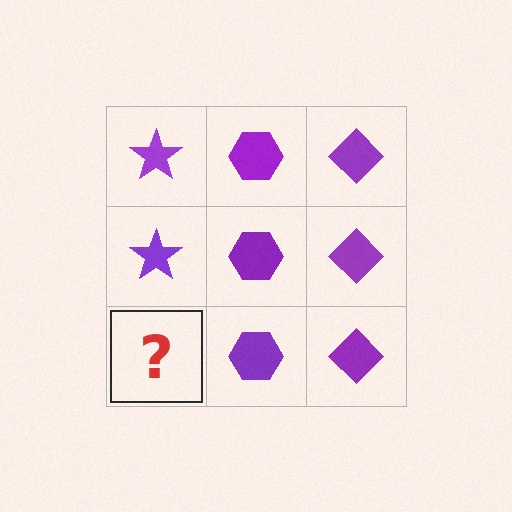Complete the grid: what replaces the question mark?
The question mark should be replaced with a purple star.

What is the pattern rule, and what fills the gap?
The rule is that each column has a consistent shape. The gap should be filled with a purple star.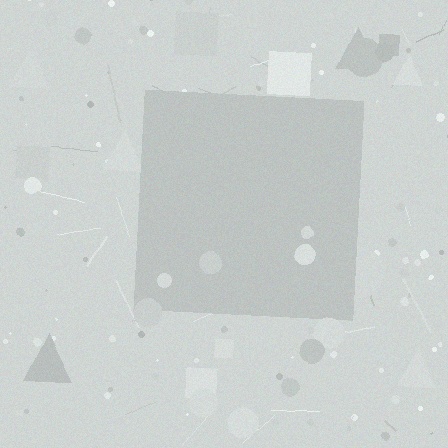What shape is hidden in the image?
A square is hidden in the image.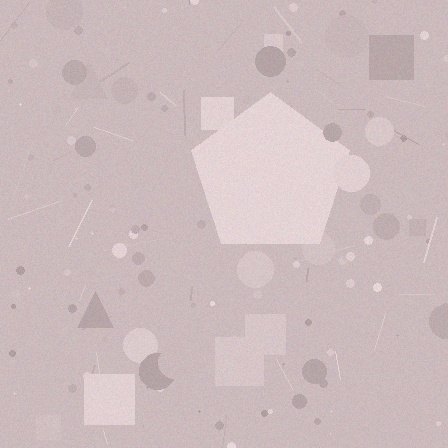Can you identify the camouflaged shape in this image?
The camouflaged shape is a pentagon.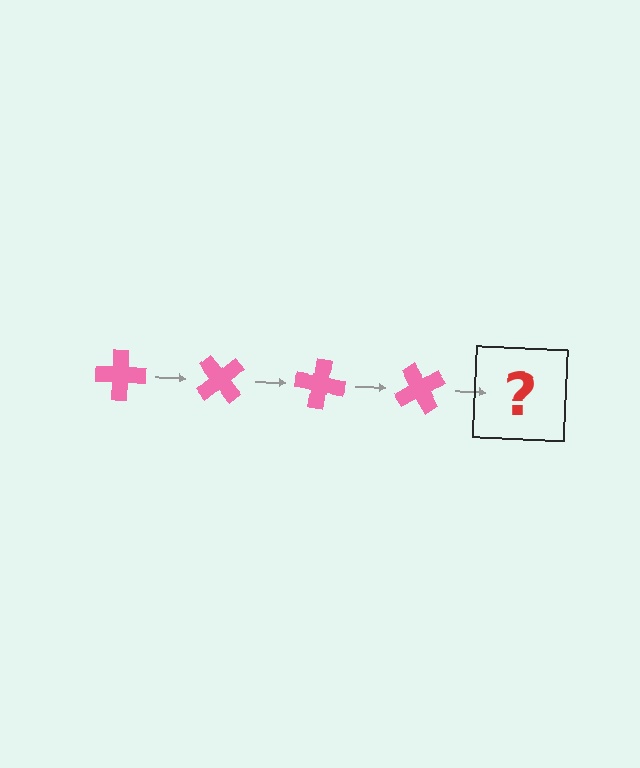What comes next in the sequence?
The next element should be a pink cross rotated 200 degrees.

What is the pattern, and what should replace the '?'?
The pattern is that the cross rotates 50 degrees each step. The '?' should be a pink cross rotated 200 degrees.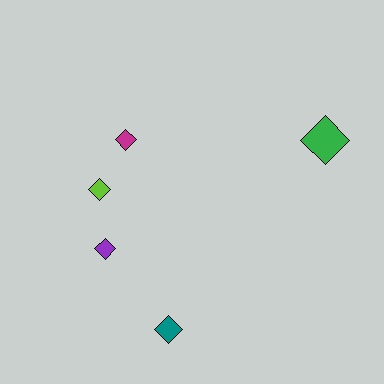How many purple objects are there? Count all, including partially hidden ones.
There is 1 purple object.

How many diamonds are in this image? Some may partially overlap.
There are 5 diamonds.